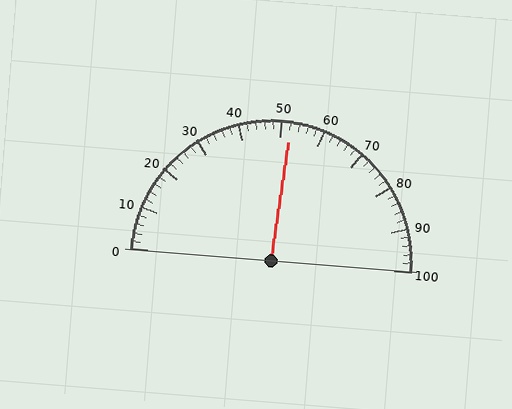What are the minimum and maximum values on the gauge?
The gauge ranges from 0 to 100.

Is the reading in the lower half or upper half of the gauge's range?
The reading is in the upper half of the range (0 to 100).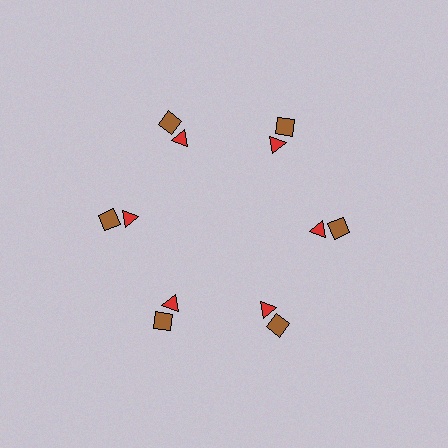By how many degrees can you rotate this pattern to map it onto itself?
The pattern maps onto itself every 60 degrees of rotation.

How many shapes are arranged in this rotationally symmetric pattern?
There are 12 shapes, arranged in 6 groups of 2.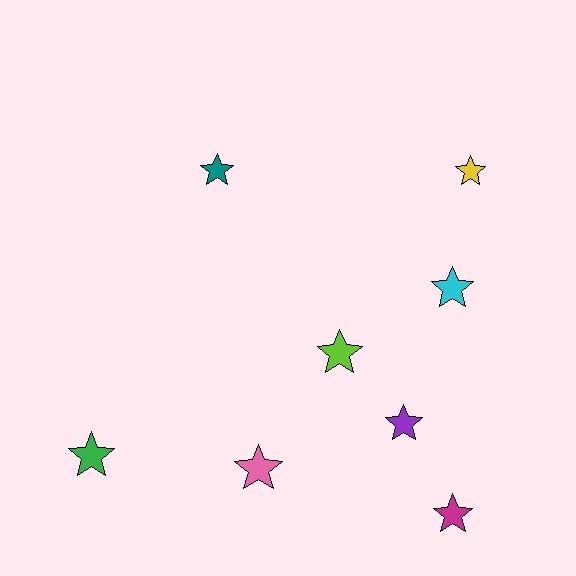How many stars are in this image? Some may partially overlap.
There are 8 stars.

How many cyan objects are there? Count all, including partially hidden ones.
There is 1 cyan object.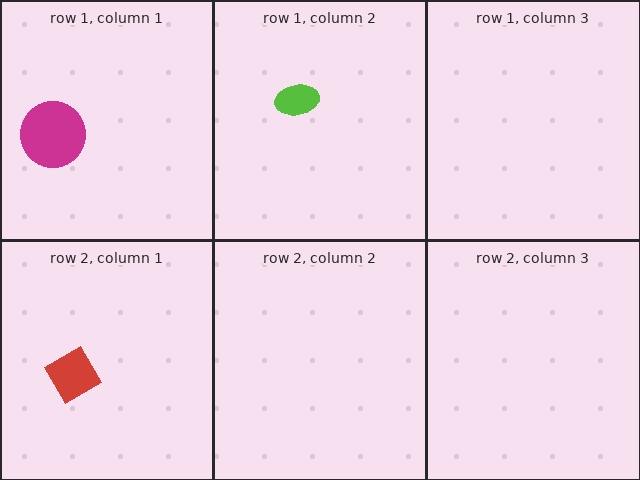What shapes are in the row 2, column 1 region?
The red diamond.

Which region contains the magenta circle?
The row 1, column 1 region.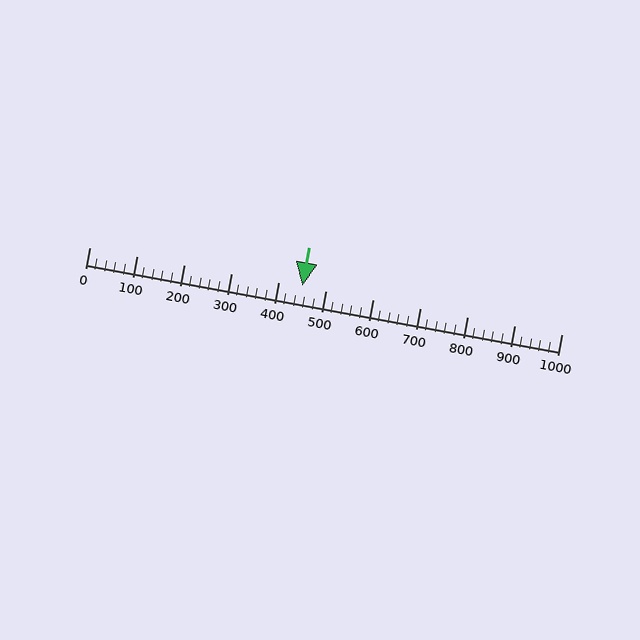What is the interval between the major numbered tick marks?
The major tick marks are spaced 100 units apart.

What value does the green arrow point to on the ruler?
The green arrow points to approximately 452.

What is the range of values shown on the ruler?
The ruler shows values from 0 to 1000.